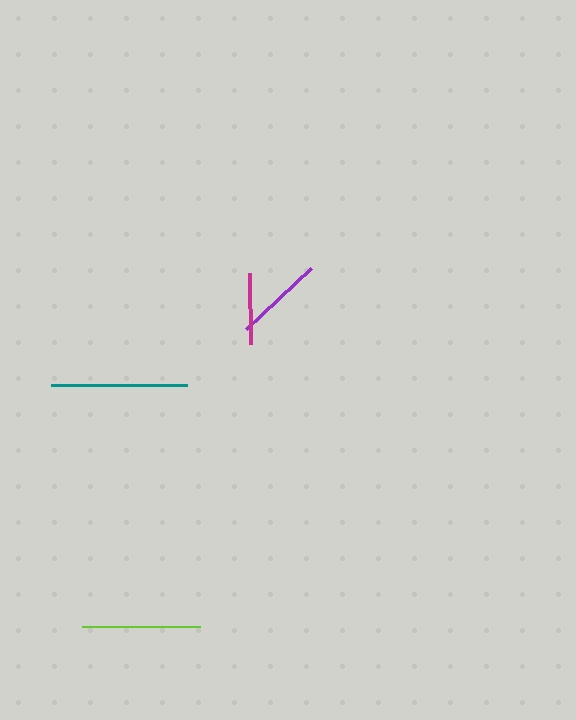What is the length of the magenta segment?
The magenta segment is approximately 72 pixels long.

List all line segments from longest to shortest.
From longest to shortest: teal, lime, purple, magenta.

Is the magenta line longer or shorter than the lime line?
The lime line is longer than the magenta line.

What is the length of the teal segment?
The teal segment is approximately 136 pixels long.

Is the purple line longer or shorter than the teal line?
The teal line is longer than the purple line.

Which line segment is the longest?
The teal line is the longest at approximately 136 pixels.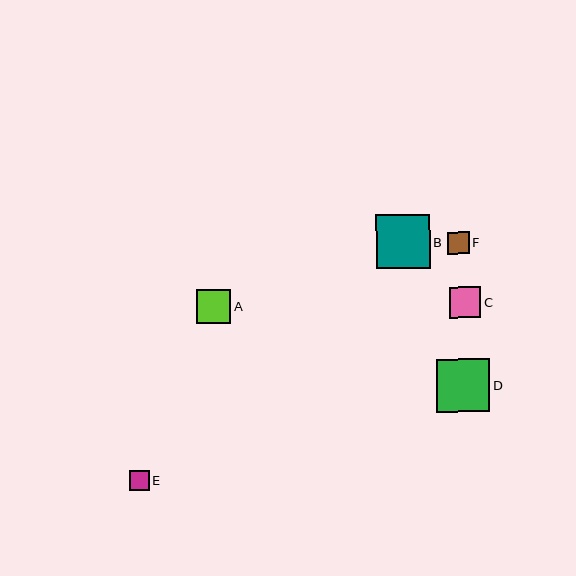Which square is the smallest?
Square E is the smallest with a size of approximately 19 pixels.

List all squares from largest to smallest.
From largest to smallest: B, D, A, C, F, E.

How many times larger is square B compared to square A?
Square B is approximately 1.6 times the size of square A.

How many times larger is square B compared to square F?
Square B is approximately 2.5 times the size of square F.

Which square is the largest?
Square B is the largest with a size of approximately 54 pixels.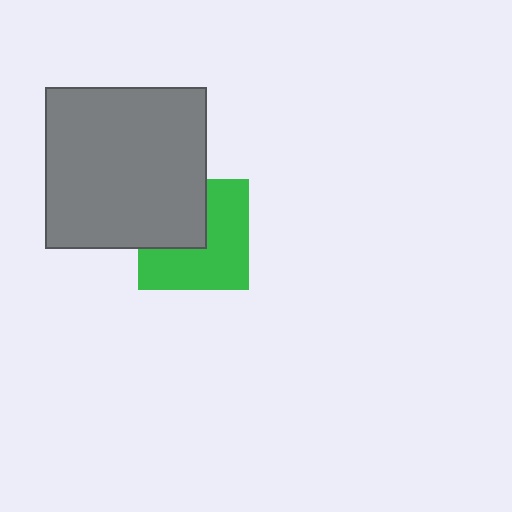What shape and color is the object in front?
The object in front is a gray square.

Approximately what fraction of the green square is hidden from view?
Roughly 40% of the green square is hidden behind the gray square.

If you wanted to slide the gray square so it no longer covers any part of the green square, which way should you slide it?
Slide it toward the upper-left — that is the most direct way to separate the two shapes.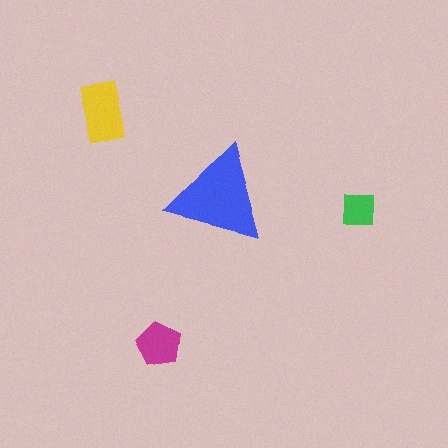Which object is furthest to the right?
The green square is rightmost.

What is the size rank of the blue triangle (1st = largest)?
1st.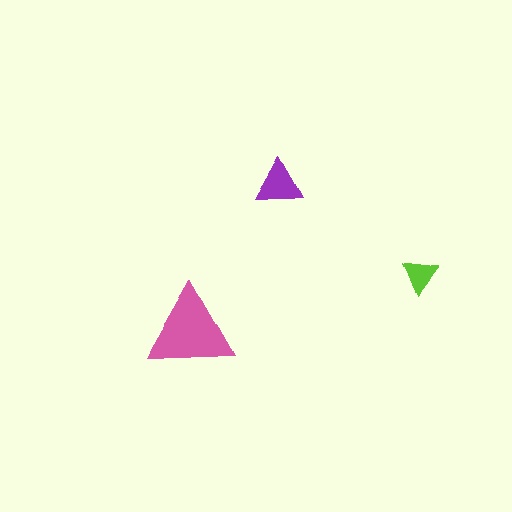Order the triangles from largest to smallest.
the pink one, the purple one, the lime one.